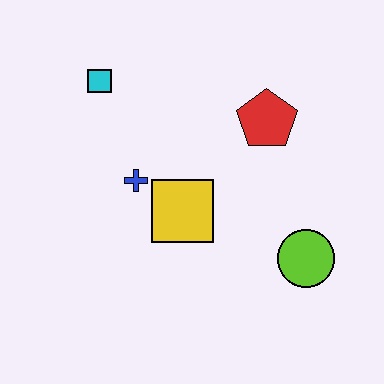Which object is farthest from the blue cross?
The lime circle is farthest from the blue cross.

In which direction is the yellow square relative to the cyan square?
The yellow square is below the cyan square.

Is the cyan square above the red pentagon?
Yes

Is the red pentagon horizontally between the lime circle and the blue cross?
Yes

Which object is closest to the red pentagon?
The yellow square is closest to the red pentagon.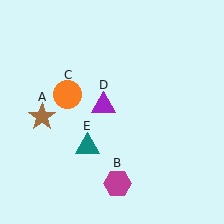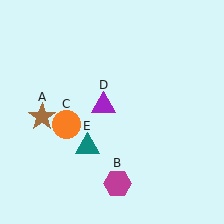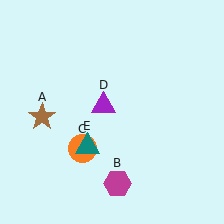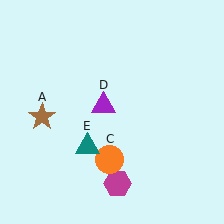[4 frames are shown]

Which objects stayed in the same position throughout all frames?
Brown star (object A) and magenta hexagon (object B) and purple triangle (object D) and teal triangle (object E) remained stationary.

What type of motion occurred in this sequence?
The orange circle (object C) rotated counterclockwise around the center of the scene.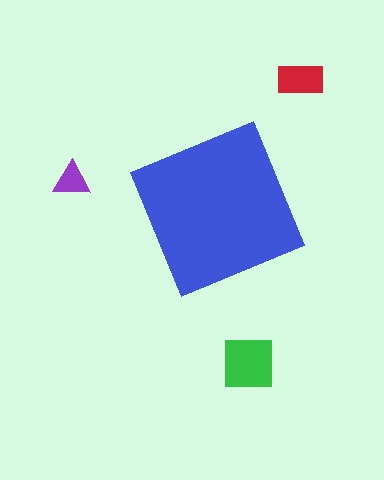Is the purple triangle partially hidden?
No, the purple triangle is fully visible.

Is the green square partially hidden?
No, the green square is fully visible.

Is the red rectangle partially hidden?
No, the red rectangle is fully visible.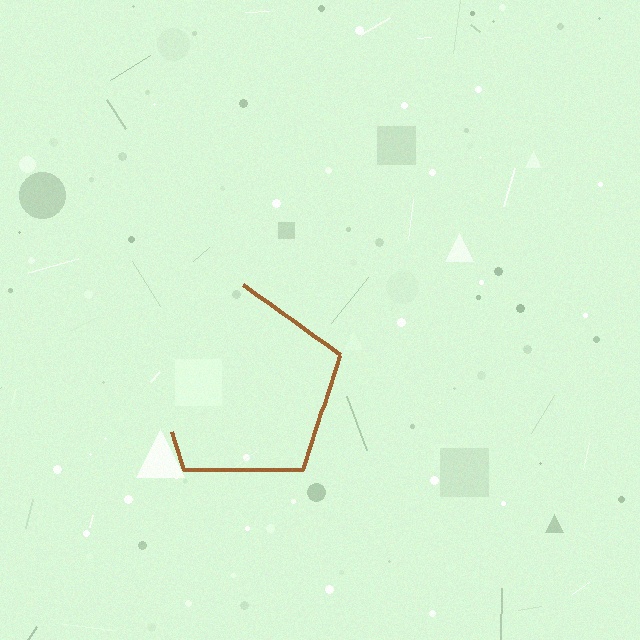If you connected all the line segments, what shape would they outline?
They would outline a pentagon.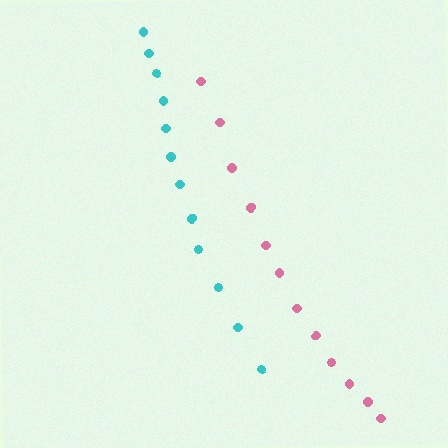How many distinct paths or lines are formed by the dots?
There are 2 distinct paths.